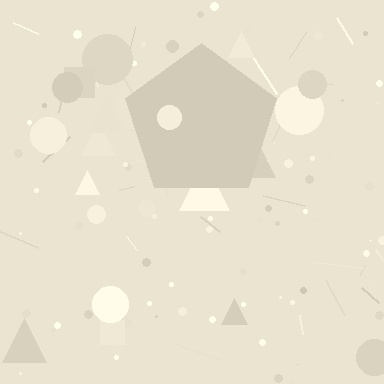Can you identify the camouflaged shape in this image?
The camouflaged shape is a pentagon.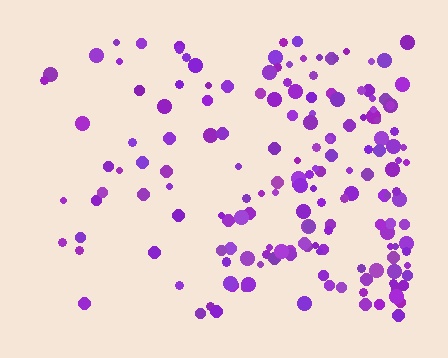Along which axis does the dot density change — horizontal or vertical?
Horizontal.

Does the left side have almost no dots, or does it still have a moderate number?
Still a moderate number, just noticeably fewer than the right.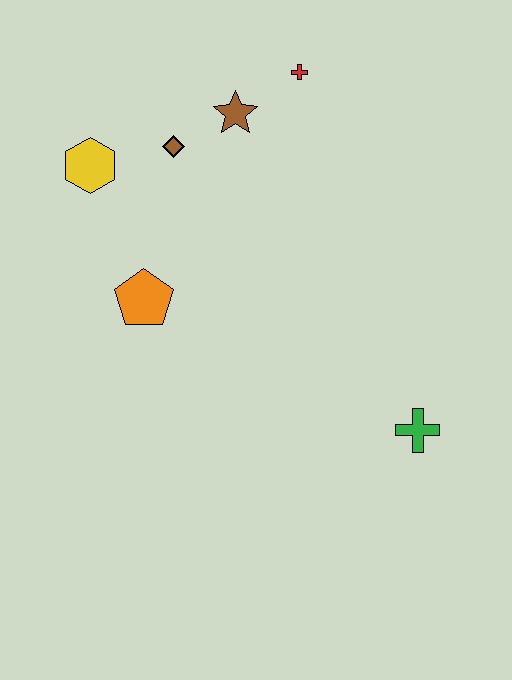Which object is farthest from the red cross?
The green cross is farthest from the red cross.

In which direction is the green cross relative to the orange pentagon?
The green cross is to the right of the orange pentagon.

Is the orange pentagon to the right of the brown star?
No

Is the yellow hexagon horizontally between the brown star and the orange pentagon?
No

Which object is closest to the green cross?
The orange pentagon is closest to the green cross.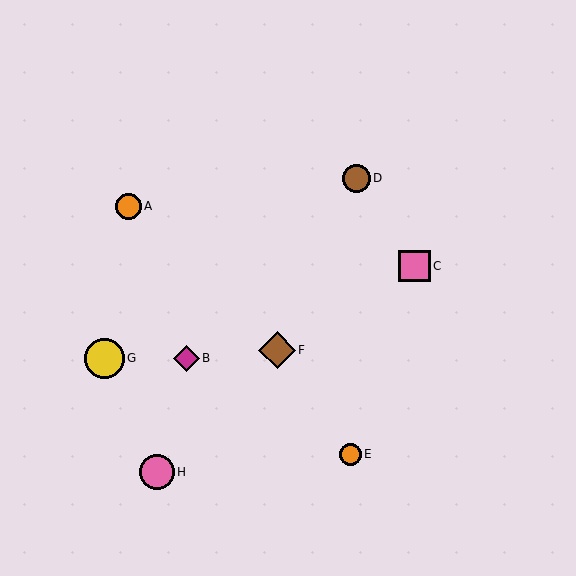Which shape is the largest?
The yellow circle (labeled G) is the largest.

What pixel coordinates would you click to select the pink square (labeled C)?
Click at (415, 266) to select the pink square C.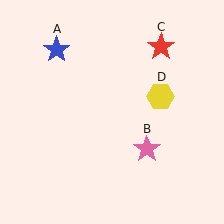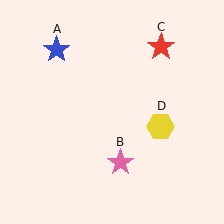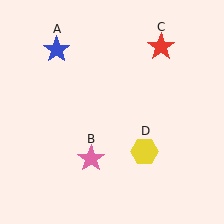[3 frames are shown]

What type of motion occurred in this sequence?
The pink star (object B), yellow hexagon (object D) rotated clockwise around the center of the scene.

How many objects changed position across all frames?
2 objects changed position: pink star (object B), yellow hexagon (object D).